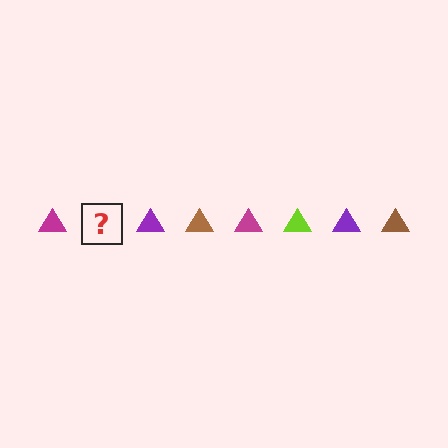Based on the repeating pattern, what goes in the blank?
The blank should be a lime triangle.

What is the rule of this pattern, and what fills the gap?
The rule is that the pattern cycles through magenta, lime, purple, brown triangles. The gap should be filled with a lime triangle.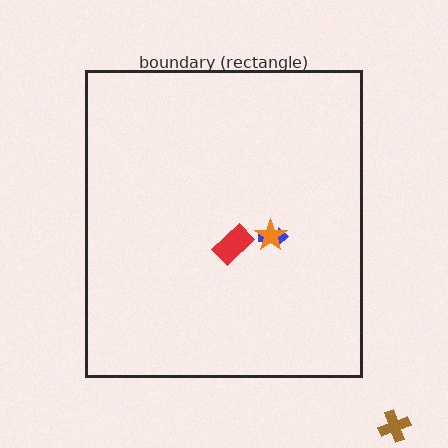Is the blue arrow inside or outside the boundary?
Inside.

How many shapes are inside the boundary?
3 inside, 1 outside.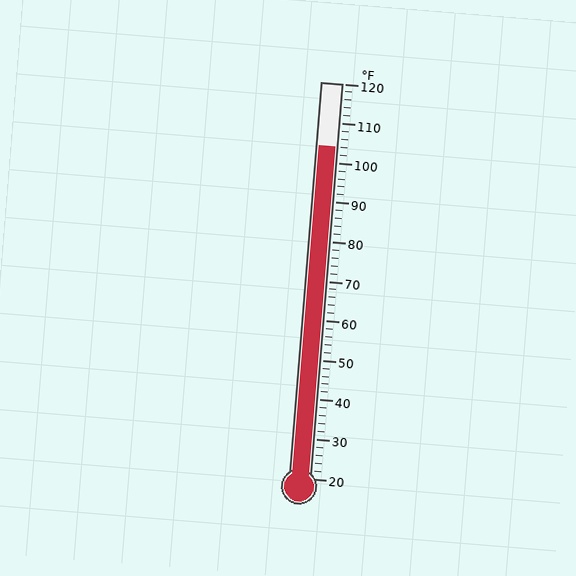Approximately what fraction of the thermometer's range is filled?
The thermometer is filled to approximately 85% of its range.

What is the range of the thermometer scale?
The thermometer scale ranges from 20°F to 120°F.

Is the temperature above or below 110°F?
The temperature is below 110°F.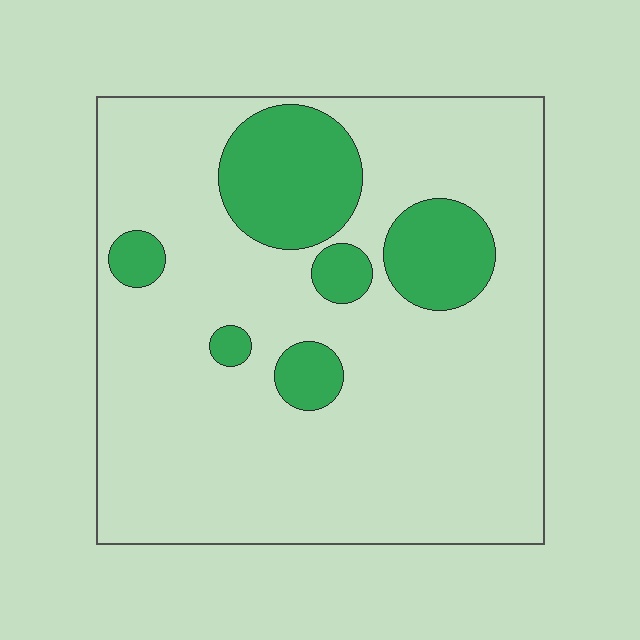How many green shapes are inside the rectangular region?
6.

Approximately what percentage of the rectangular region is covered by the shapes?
Approximately 20%.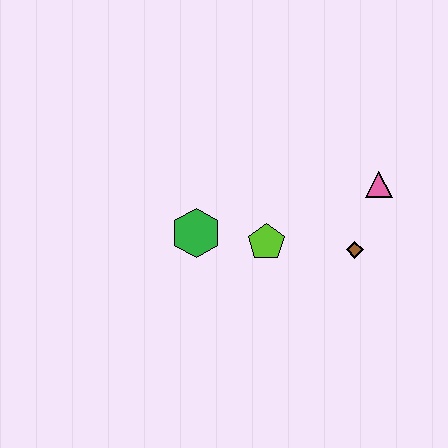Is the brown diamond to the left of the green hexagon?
No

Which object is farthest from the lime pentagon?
The pink triangle is farthest from the lime pentagon.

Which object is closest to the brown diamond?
The pink triangle is closest to the brown diamond.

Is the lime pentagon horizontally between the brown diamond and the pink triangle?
No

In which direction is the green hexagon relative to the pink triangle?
The green hexagon is to the left of the pink triangle.